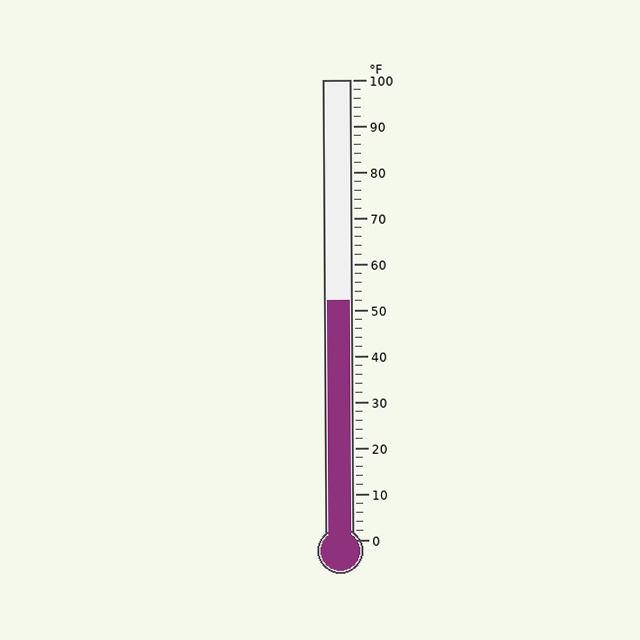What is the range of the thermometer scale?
The thermometer scale ranges from 0°F to 100°F.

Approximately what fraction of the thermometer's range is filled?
The thermometer is filled to approximately 50% of its range.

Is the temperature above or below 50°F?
The temperature is above 50°F.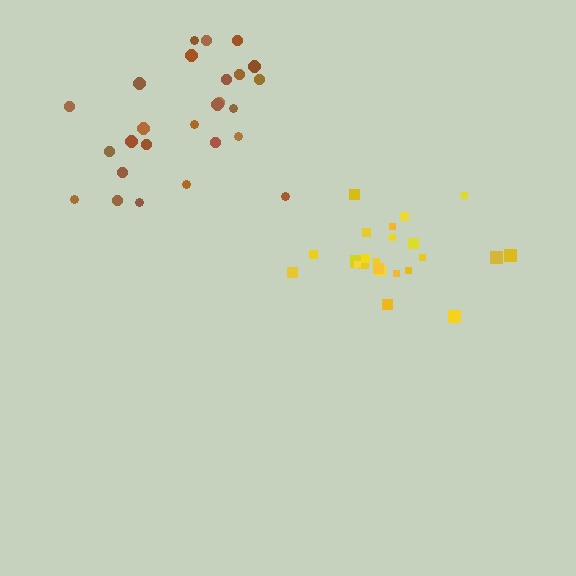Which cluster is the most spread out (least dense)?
Yellow.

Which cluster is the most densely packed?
Brown.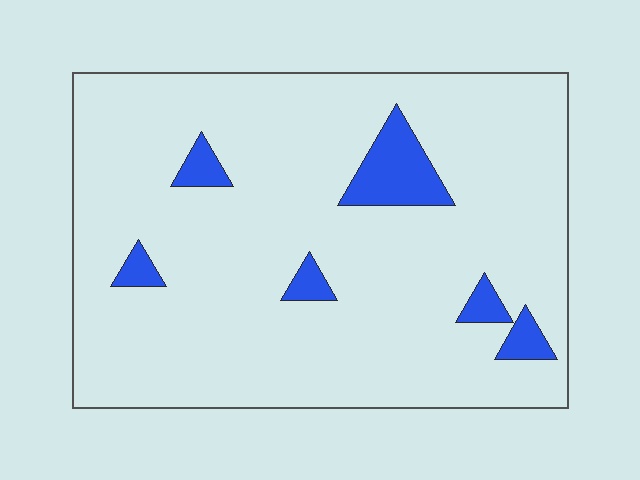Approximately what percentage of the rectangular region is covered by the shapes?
Approximately 10%.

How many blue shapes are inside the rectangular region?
6.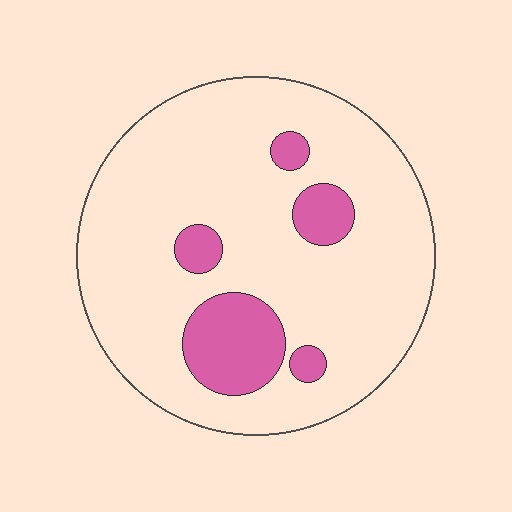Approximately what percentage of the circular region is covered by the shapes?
Approximately 15%.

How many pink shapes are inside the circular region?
5.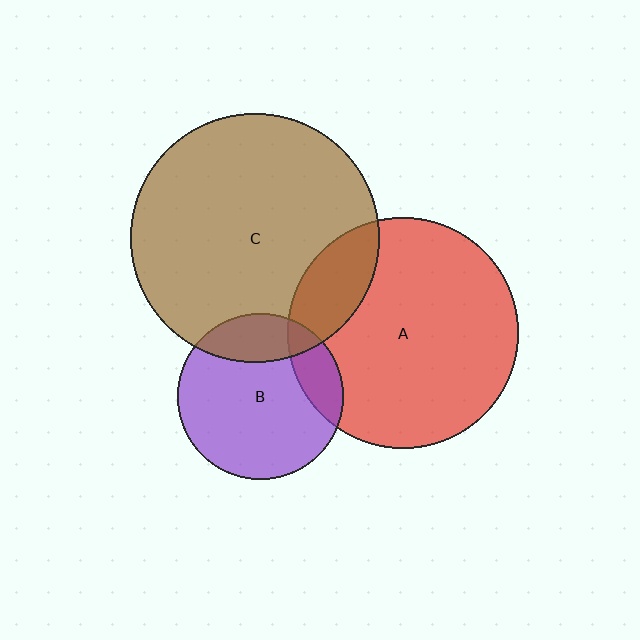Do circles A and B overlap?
Yes.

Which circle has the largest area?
Circle C (brown).